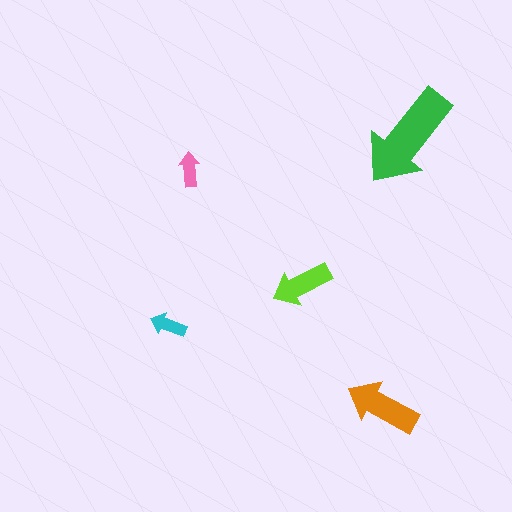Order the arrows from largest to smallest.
the green one, the orange one, the lime one, the cyan one, the pink one.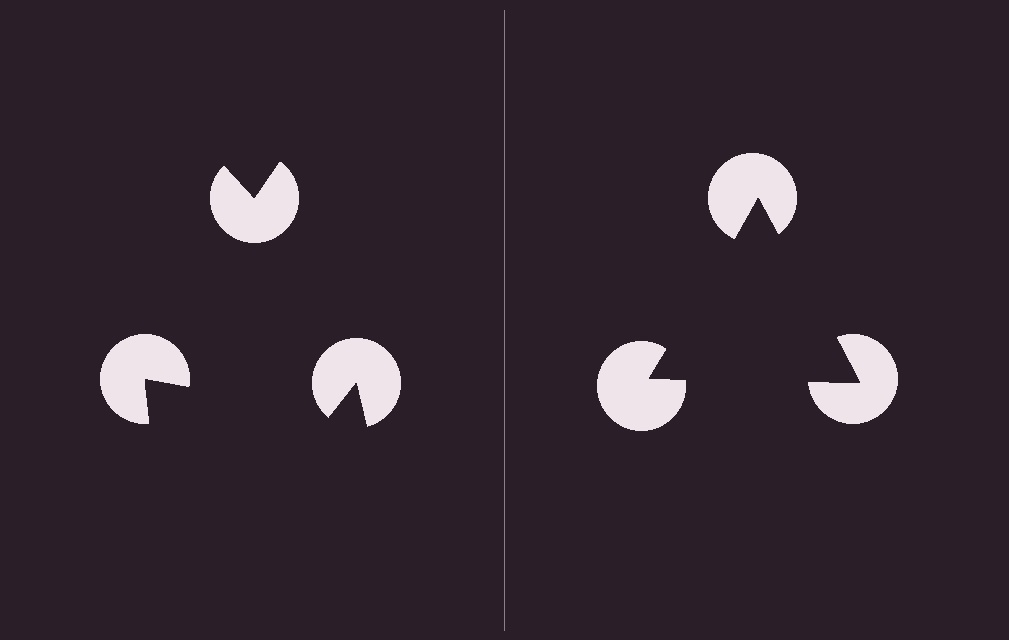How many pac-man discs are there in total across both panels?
6 — 3 on each side.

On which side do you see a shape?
An illusory triangle appears on the right side. On the left side the wedge cuts are rotated, so no coherent shape forms.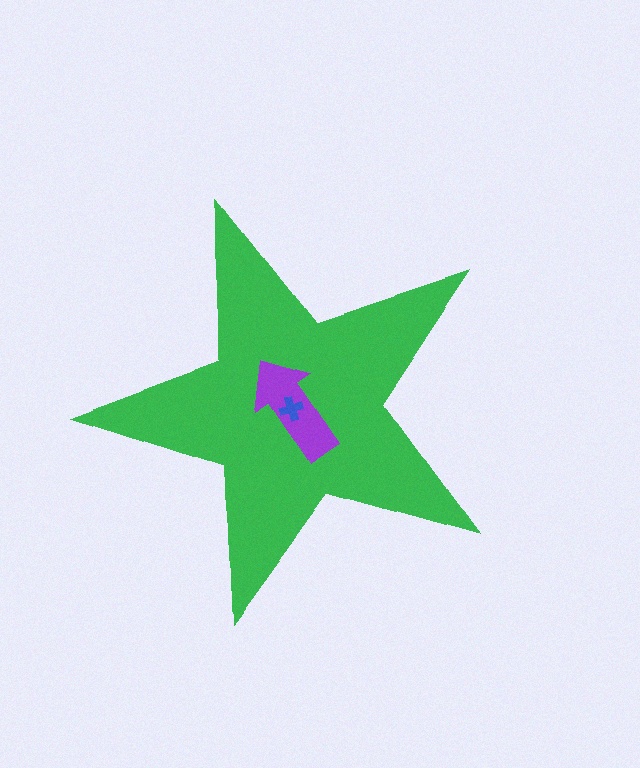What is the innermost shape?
The blue cross.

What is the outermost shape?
The green star.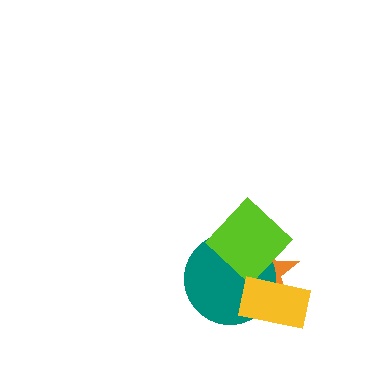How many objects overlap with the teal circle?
3 objects overlap with the teal circle.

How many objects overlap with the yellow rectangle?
3 objects overlap with the yellow rectangle.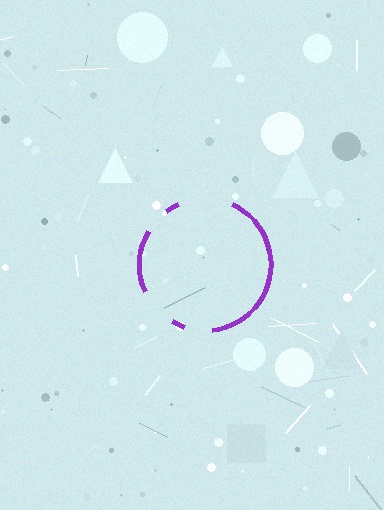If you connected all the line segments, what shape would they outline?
They would outline a circle.